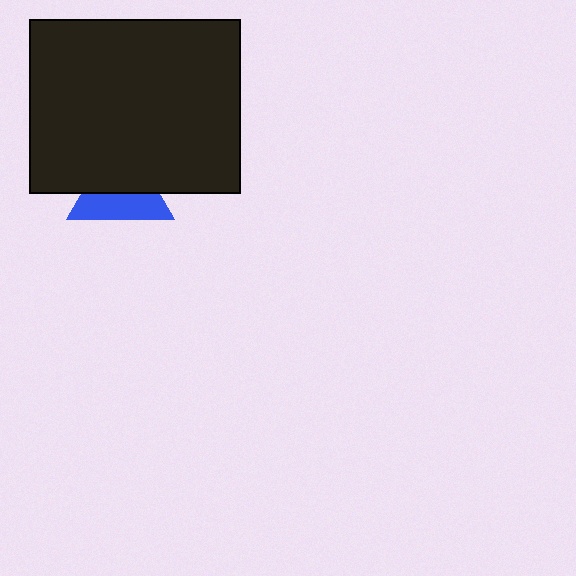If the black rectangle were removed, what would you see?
You would see the complete blue triangle.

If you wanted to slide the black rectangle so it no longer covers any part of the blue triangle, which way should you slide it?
Slide it up — that is the most direct way to separate the two shapes.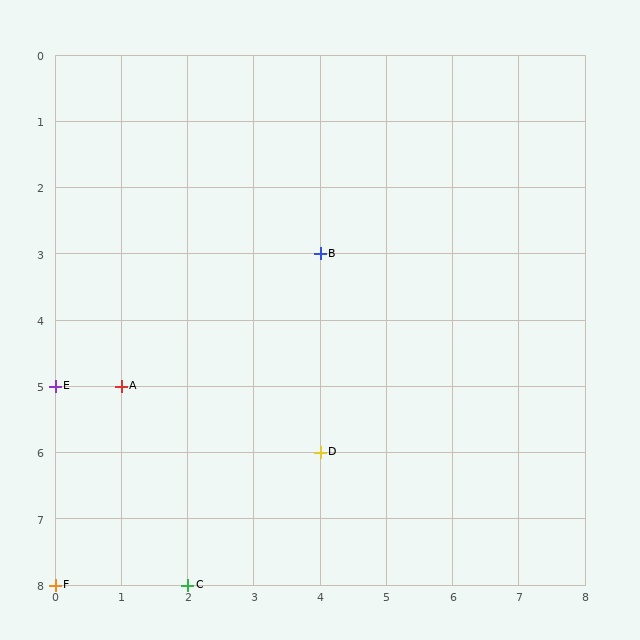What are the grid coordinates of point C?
Point C is at grid coordinates (2, 8).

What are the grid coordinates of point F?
Point F is at grid coordinates (0, 8).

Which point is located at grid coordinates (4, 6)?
Point D is at (4, 6).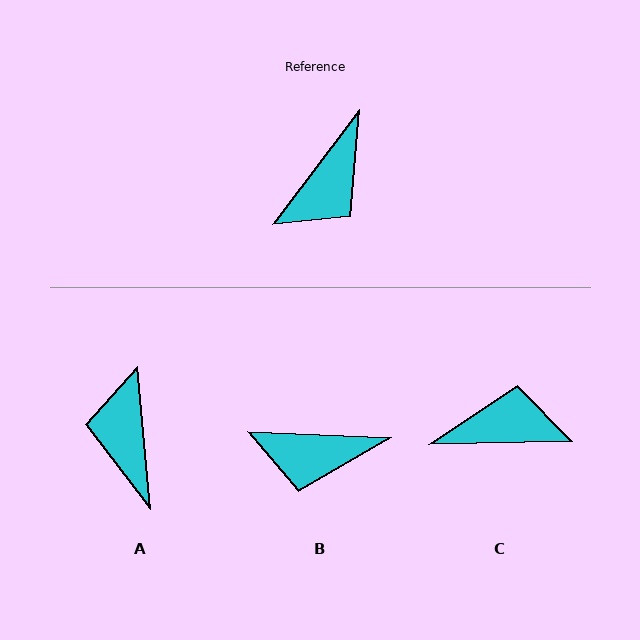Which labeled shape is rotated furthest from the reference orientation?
A, about 138 degrees away.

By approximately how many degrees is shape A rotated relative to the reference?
Approximately 138 degrees clockwise.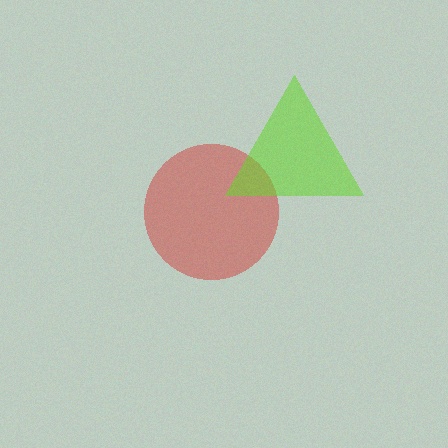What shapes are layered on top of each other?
The layered shapes are: a red circle, a lime triangle.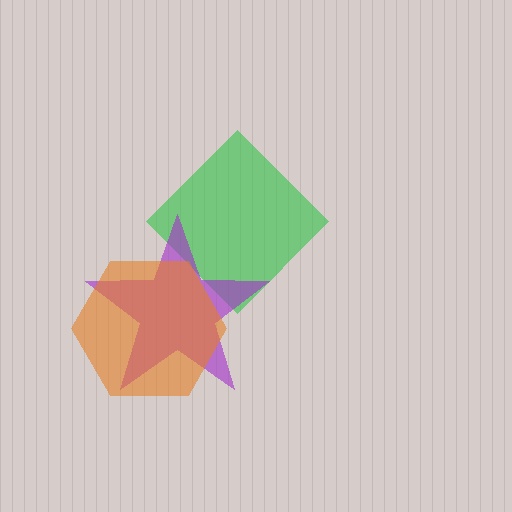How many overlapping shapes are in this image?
There are 3 overlapping shapes in the image.